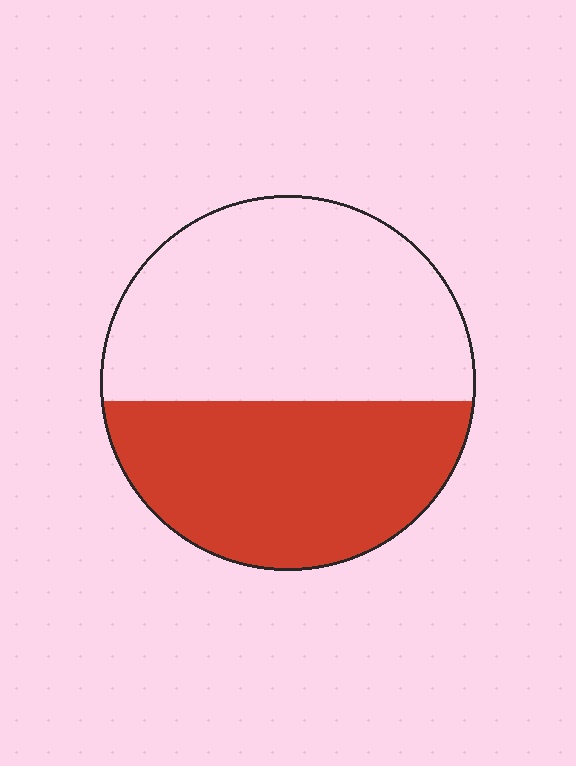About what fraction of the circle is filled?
About two fifths (2/5).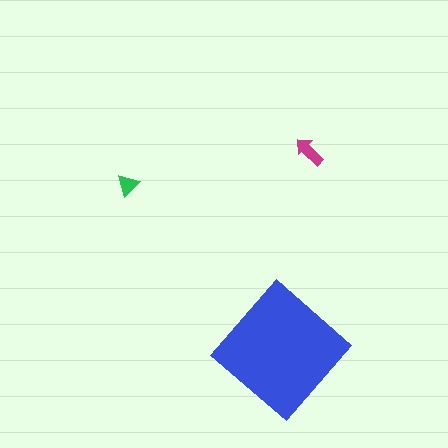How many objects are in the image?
There are 3 objects in the image.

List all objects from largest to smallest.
The blue diamond, the magenta arrow, the green triangle.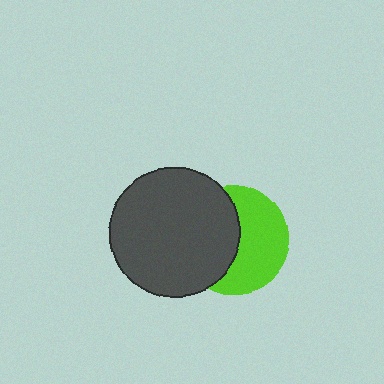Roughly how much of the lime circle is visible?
About half of it is visible (roughly 53%).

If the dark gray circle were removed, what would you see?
You would see the complete lime circle.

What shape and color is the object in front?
The object in front is a dark gray circle.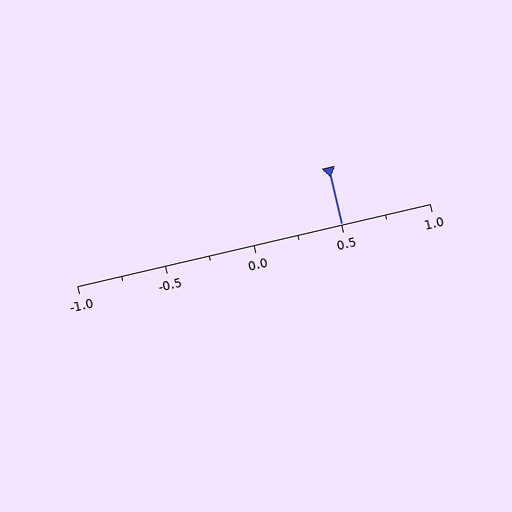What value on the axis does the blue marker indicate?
The marker indicates approximately 0.5.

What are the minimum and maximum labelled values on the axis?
The axis runs from -1.0 to 1.0.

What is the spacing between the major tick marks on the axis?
The major ticks are spaced 0.5 apart.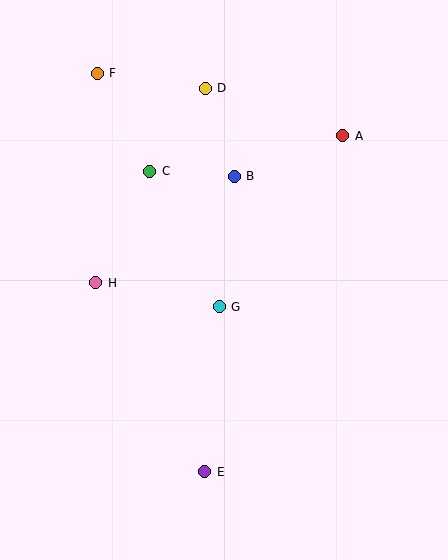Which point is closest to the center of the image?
Point G at (219, 307) is closest to the center.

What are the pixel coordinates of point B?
Point B is at (234, 176).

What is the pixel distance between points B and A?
The distance between B and A is 115 pixels.